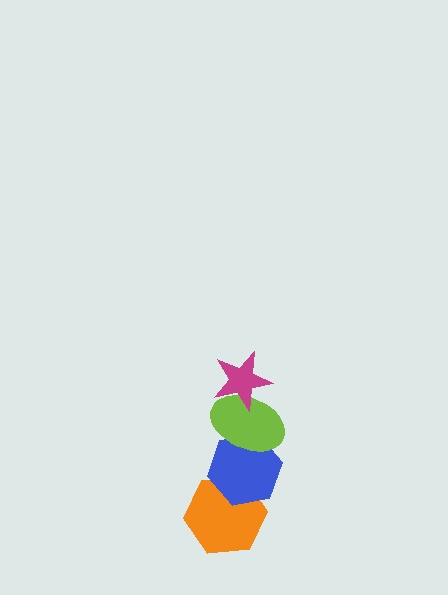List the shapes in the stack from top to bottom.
From top to bottom: the magenta star, the lime ellipse, the blue hexagon, the orange hexagon.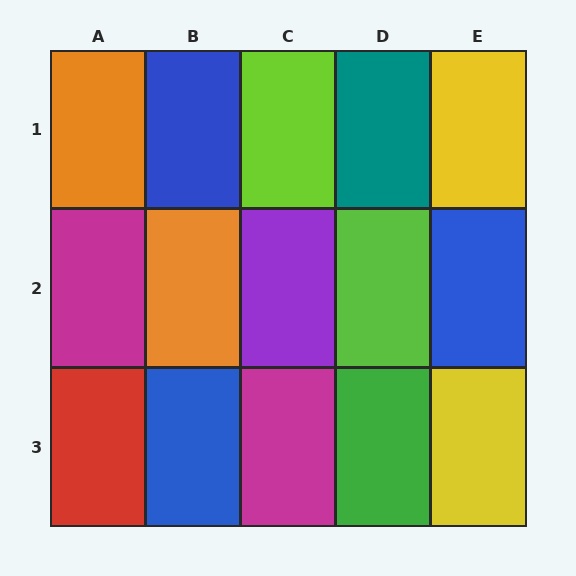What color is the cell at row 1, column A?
Orange.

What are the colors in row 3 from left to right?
Red, blue, magenta, green, yellow.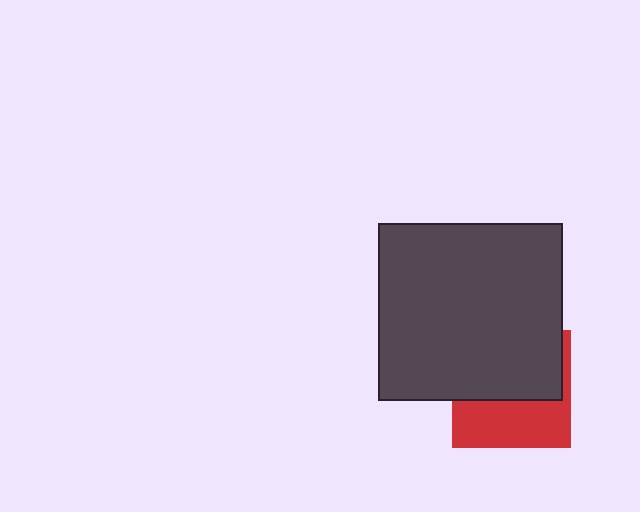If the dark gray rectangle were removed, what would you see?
You would see the complete red square.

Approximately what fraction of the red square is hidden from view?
Roughly 57% of the red square is hidden behind the dark gray rectangle.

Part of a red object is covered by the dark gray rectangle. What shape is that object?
It is a square.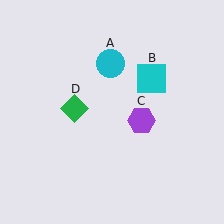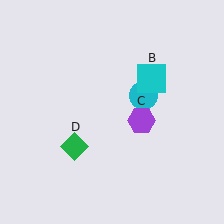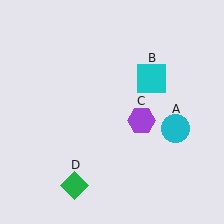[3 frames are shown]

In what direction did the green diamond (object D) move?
The green diamond (object D) moved down.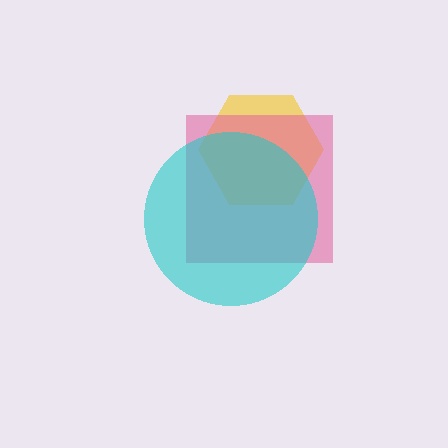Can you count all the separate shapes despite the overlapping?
Yes, there are 3 separate shapes.